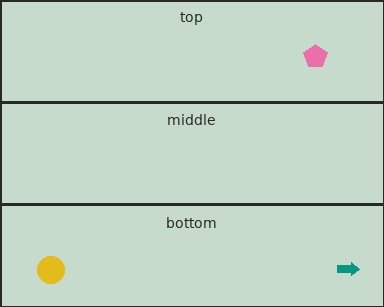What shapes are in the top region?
The pink pentagon.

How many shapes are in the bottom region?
2.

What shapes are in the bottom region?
The teal arrow, the yellow circle.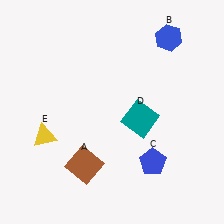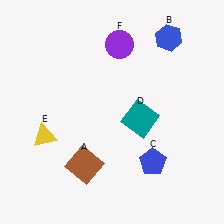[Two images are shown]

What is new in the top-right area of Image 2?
A purple circle (F) was added in the top-right area of Image 2.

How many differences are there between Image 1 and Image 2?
There is 1 difference between the two images.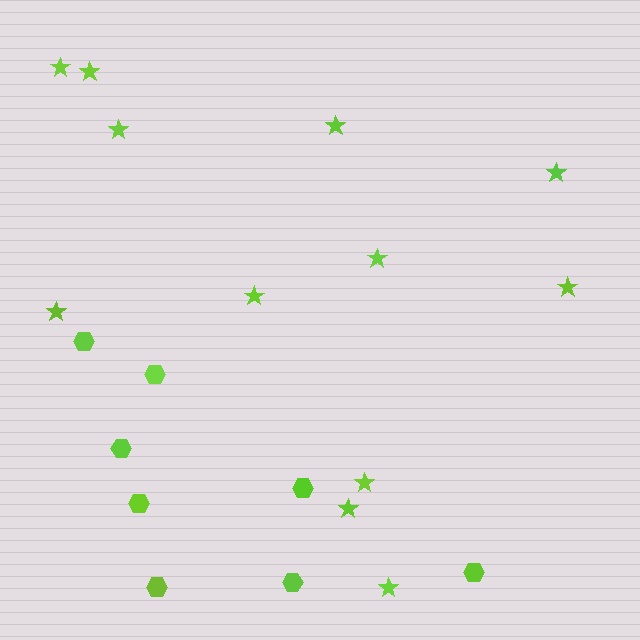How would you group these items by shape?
There are 2 groups: one group of stars (12) and one group of hexagons (8).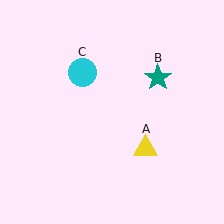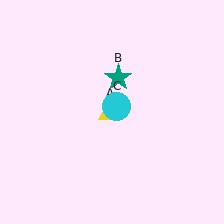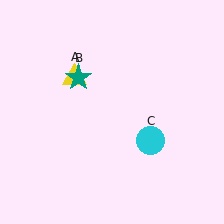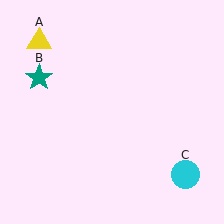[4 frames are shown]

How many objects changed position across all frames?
3 objects changed position: yellow triangle (object A), teal star (object B), cyan circle (object C).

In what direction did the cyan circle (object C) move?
The cyan circle (object C) moved down and to the right.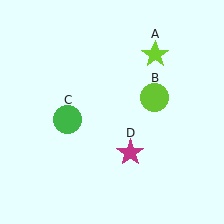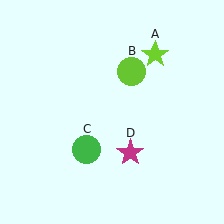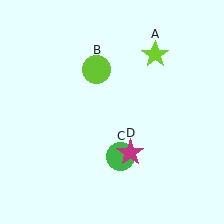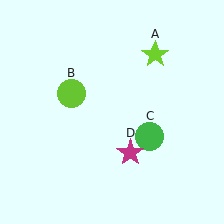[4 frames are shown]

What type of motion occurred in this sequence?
The lime circle (object B), green circle (object C) rotated counterclockwise around the center of the scene.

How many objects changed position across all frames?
2 objects changed position: lime circle (object B), green circle (object C).